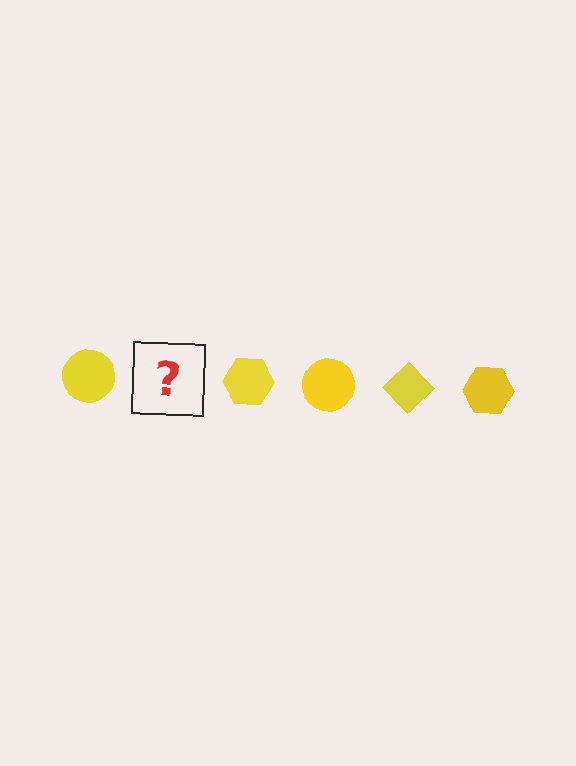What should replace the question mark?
The question mark should be replaced with a yellow diamond.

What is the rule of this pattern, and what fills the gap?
The rule is that the pattern cycles through circle, diamond, hexagon shapes in yellow. The gap should be filled with a yellow diamond.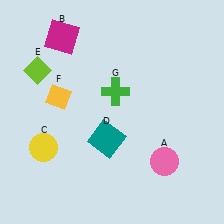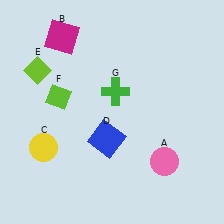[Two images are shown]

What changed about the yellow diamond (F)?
In Image 1, F is yellow. In Image 2, it changed to lime.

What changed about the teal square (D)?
In Image 1, D is teal. In Image 2, it changed to blue.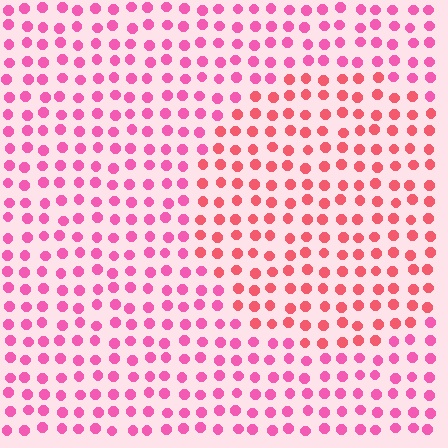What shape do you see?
I see a circle.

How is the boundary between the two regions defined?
The boundary is defined purely by a slight shift in hue (about 27 degrees). Spacing, size, and orientation are identical on both sides.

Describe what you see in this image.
The image is filled with small pink elements in a uniform arrangement. A circle-shaped region is visible where the elements are tinted to a slightly different hue, forming a subtle color boundary.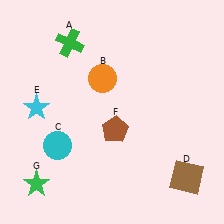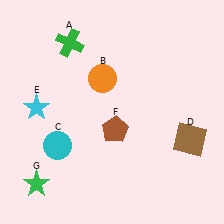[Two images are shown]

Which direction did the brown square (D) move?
The brown square (D) moved up.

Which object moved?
The brown square (D) moved up.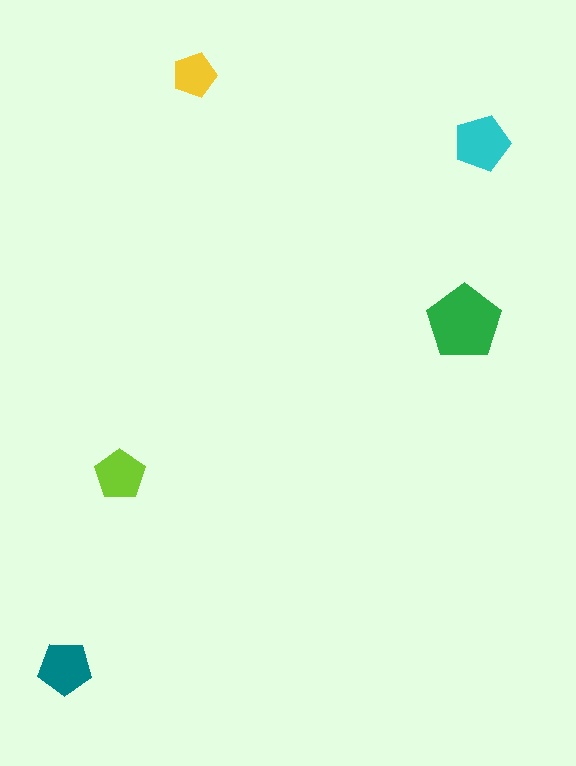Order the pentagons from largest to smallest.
the green one, the cyan one, the teal one, the lime one, the yellow one.